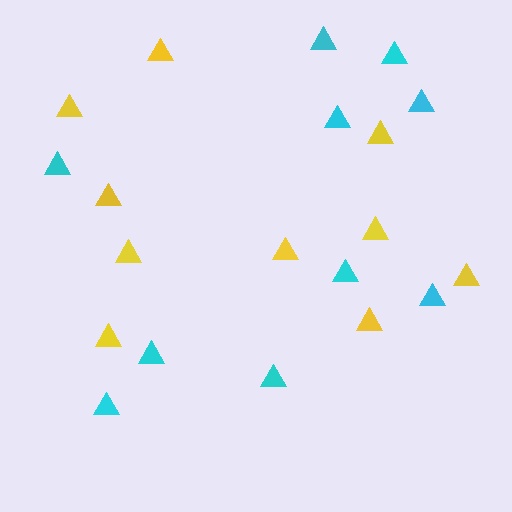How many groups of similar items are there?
There are 2 groups: one group of cyan triangles (10) and one group of yellow triangles (10).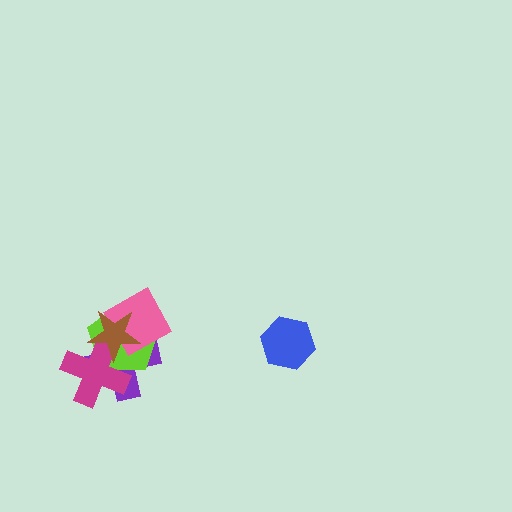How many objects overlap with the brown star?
4 objects overlap with the brown star.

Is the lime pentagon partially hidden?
Yes, it is partially covered by another shape.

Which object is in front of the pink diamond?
The brown star is in front of the pink diamond.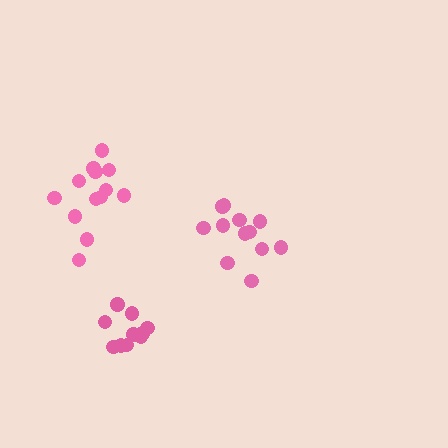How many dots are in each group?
Group 1: 12 dots, Group 2: 13 dots, Group 3: 10 dots (35 total).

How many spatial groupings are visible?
There are 3 spatial groupings.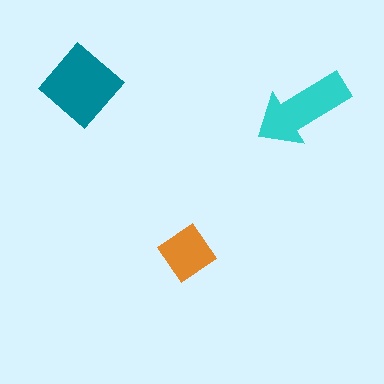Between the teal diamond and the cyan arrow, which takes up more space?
The teal diamond.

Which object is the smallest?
The orange diamond.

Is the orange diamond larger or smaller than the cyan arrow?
Smaller.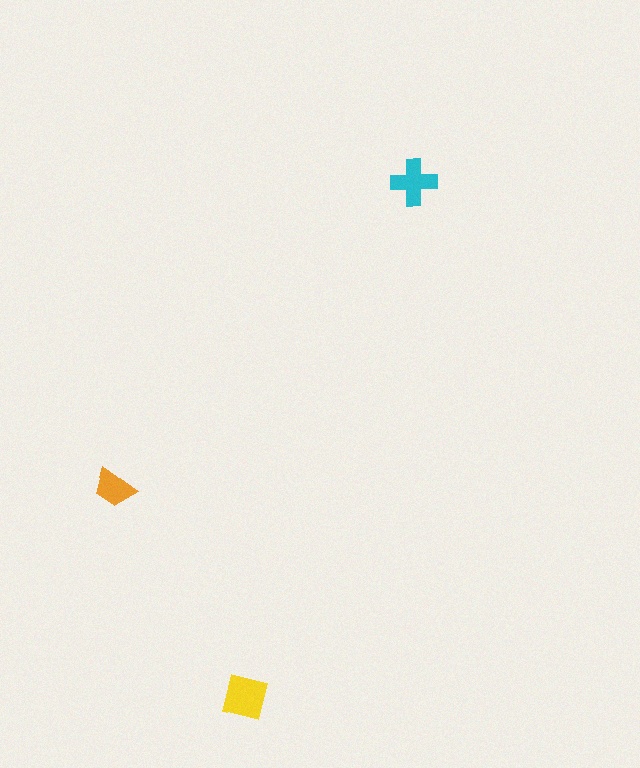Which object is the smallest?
The orange trapezoid.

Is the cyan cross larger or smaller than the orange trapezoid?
Larger.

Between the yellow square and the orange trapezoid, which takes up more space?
The yellow square.